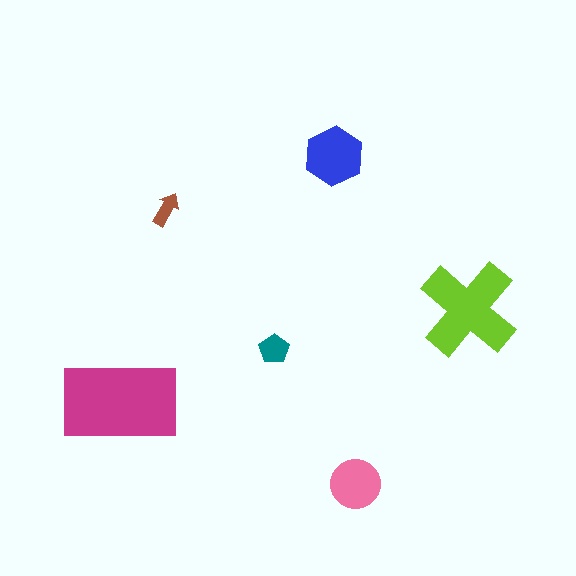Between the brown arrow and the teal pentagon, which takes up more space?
The teal pentagon.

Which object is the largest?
The magenta rectangle.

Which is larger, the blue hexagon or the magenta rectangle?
The magenta rectangle.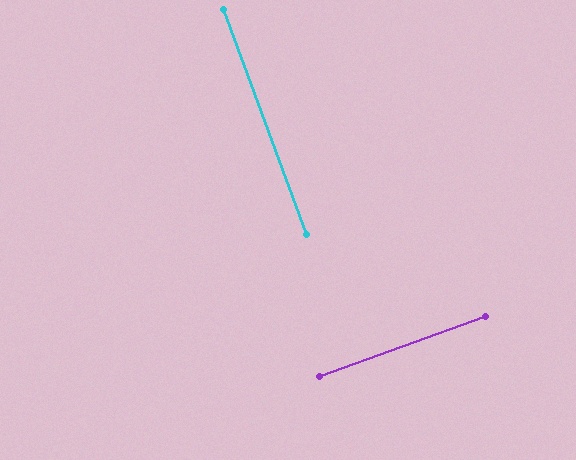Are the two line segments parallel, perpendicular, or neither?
Perpendicular — they meet at approximately 90°.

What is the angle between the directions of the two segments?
Approximately 90 degrees.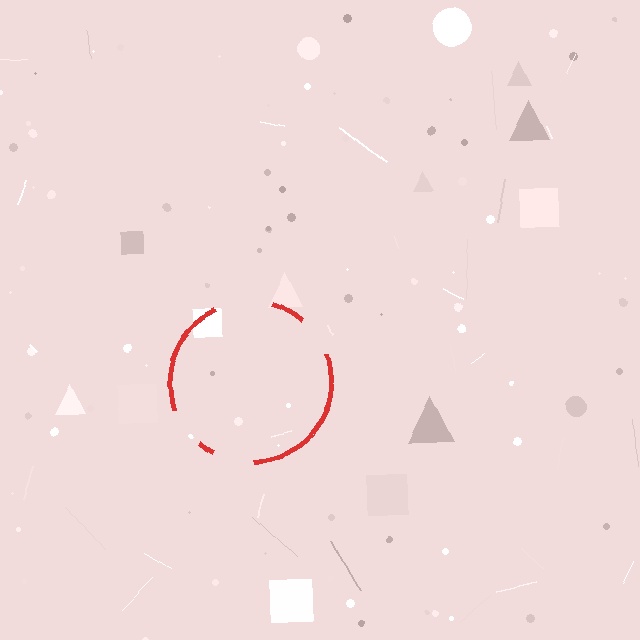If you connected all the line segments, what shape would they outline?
They would outline a circle.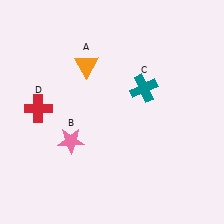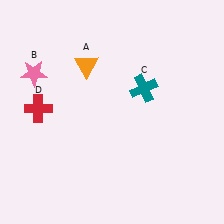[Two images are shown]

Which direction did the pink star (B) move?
The pink star (B) moved up.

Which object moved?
The pink star (B) moved up.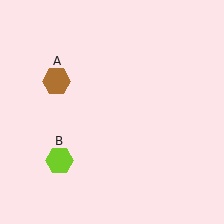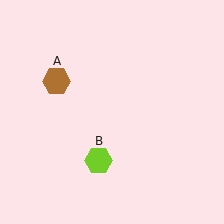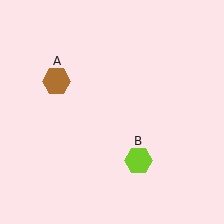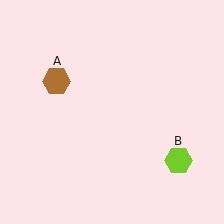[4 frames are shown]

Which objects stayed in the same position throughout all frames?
Brown hexagon (object A) remained stationary.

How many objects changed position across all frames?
1 object changed position: lime hexagon (object B).